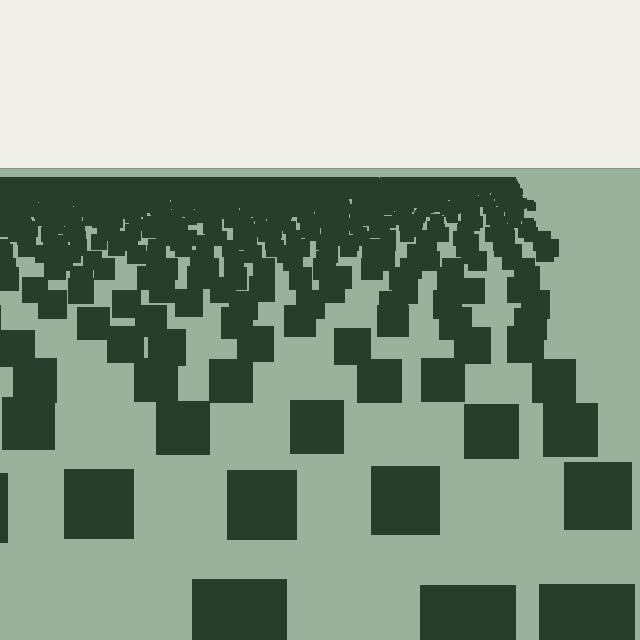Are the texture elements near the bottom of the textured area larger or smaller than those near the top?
Larger. Near the bottom, elements are closer to the viewer and appear at a bigger on-screen size.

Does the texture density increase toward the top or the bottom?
Density increases toward the top.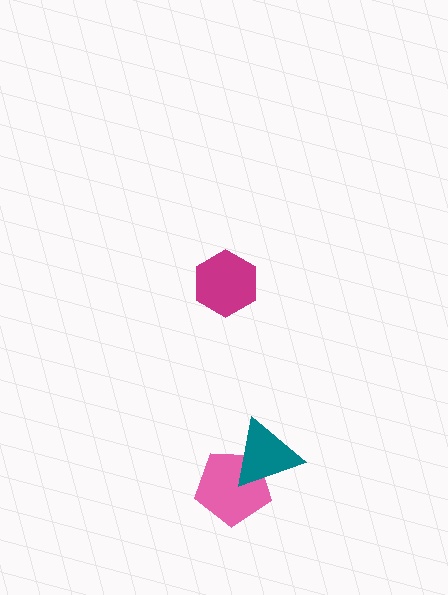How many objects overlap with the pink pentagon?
1 object overlaps with the pink pentagon.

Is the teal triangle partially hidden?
No, no other shape covers it.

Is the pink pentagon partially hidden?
Yes, it is partially covered by another shape.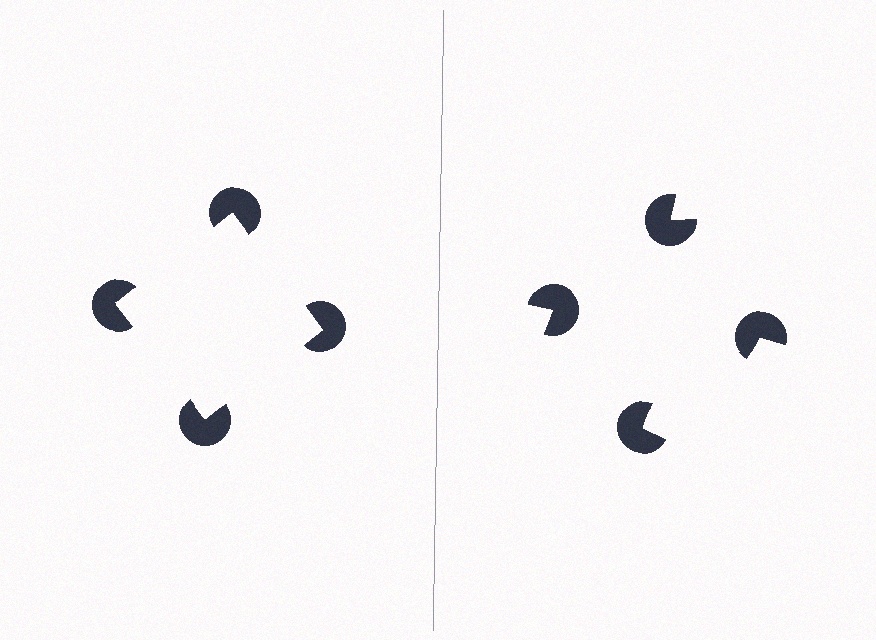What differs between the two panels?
The pac-man discs are positioned identically on both sides; only the wedge orientations differ. On the left they align to a square; on the right they are misaligned.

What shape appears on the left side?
An illusory square.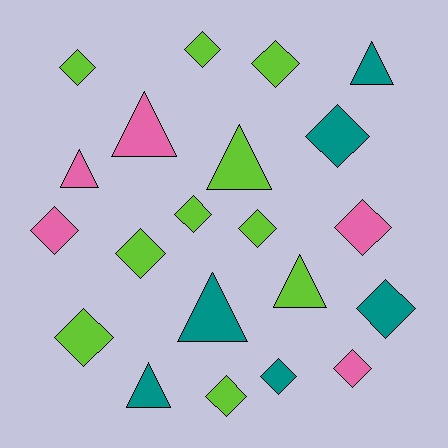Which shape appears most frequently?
Diamond, with 14 objects.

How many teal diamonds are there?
There are 3 teal diamonds.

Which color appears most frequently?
Lime, with 10 objects.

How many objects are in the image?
There are 21 objects.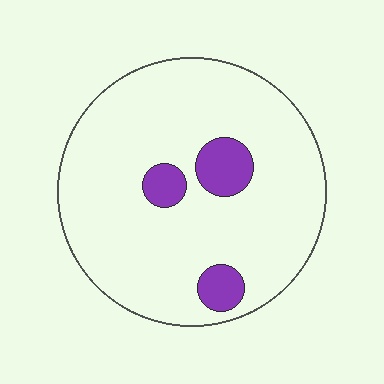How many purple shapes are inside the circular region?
3.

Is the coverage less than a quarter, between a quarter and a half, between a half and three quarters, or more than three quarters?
Less than a quarter.